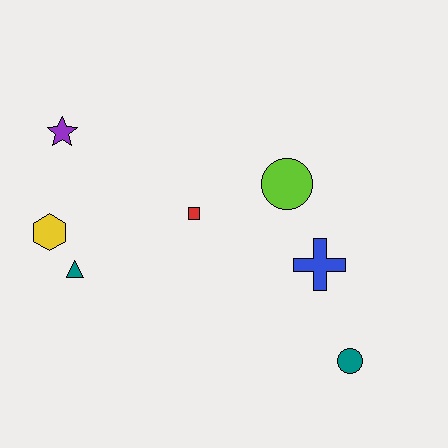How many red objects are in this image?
There is 1 red object.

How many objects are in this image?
There are 7 objects.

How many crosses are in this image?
There is 1 cross.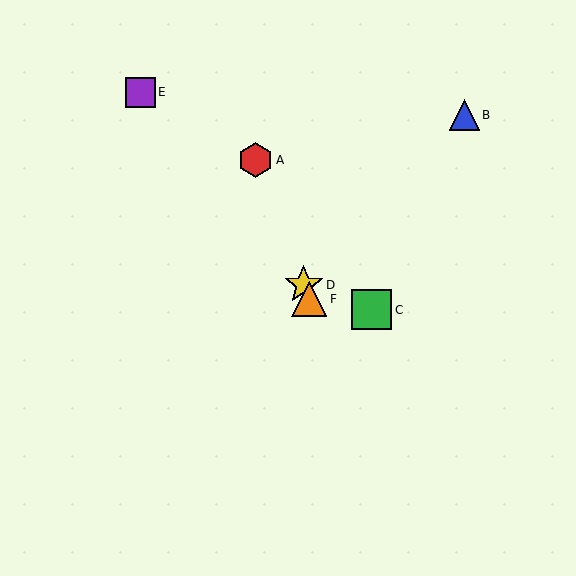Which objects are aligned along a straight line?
Objects A, D, F are aligned along a straight line.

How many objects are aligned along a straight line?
3 objects (A, D, F) are aligned along a straight line.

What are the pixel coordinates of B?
Object B is at (464, 115).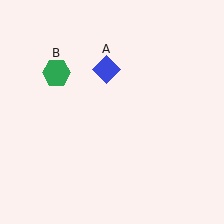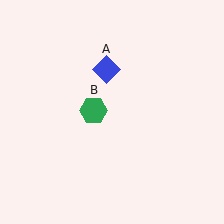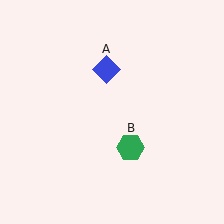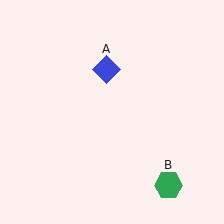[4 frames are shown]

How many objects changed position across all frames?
1 object changed position: green hexagon (object B).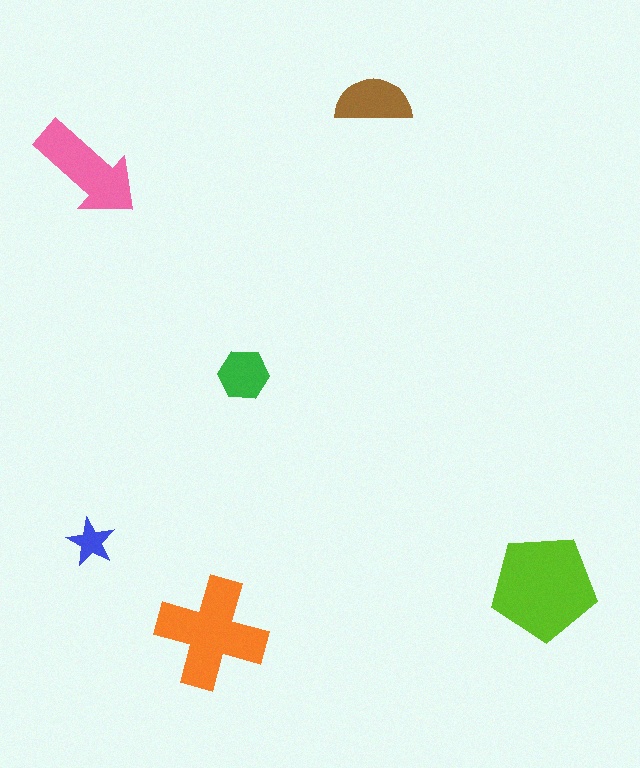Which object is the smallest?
The blue star.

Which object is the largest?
The lime pentagon.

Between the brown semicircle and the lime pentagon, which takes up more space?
The lime pentagon.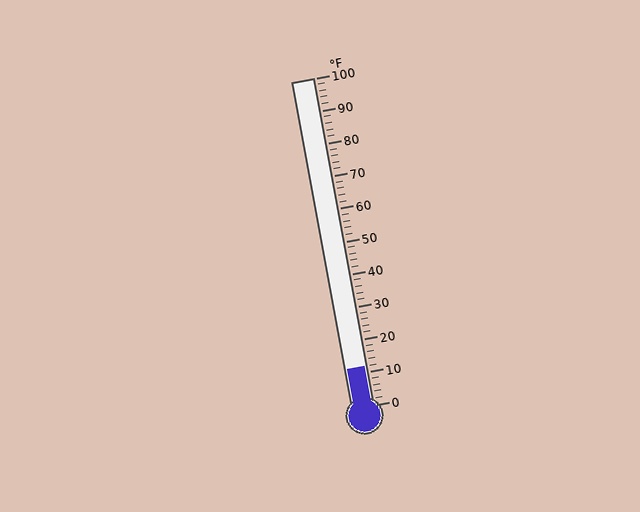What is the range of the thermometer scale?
The thermometer scale ranges from 0°F to 100°F.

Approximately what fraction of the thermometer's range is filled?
The thermometer is filled to approximately 10% of its range.